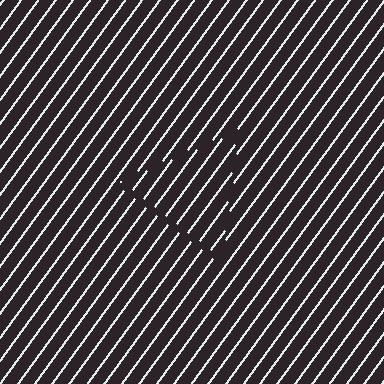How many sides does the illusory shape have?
3 sides — the line-ends trace a triangle.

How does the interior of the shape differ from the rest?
The interior of the shape contains the same grating, shifted by half a period — the contour is defined by the phase discontinuity where line-ends from the inner and outer gratings abut.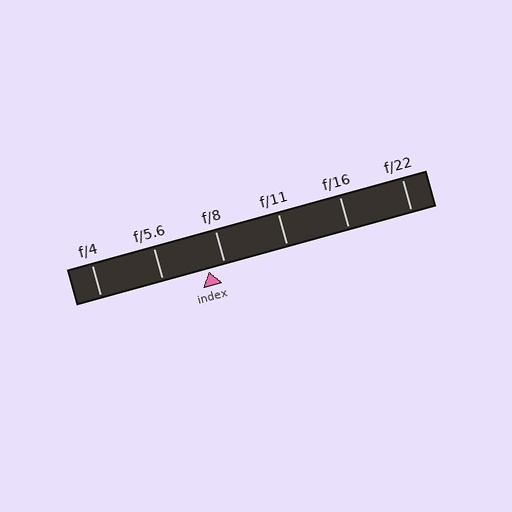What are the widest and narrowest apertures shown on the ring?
The widest aperture shown is f/4 and the narrowest is f/22.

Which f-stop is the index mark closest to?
The index mark is closest to f/8.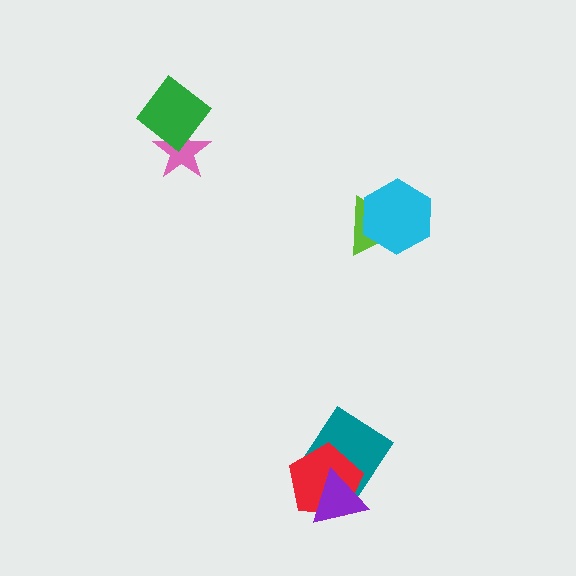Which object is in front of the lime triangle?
The cyan hexagon is in front of the lime triangle.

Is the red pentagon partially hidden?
Yes, it is partially covered by another shape.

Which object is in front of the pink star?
The green diamond is in front of the pink star.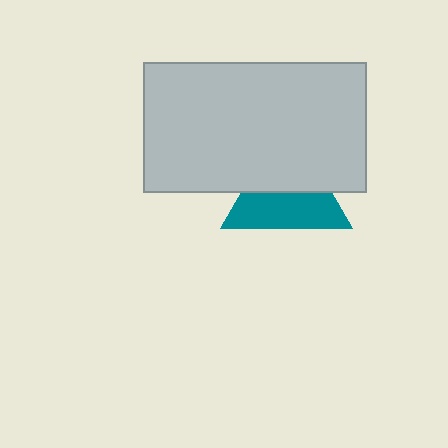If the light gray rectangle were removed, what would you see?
You would see the complete teal triangle.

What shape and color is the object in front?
The object in front is a light gray rectangle.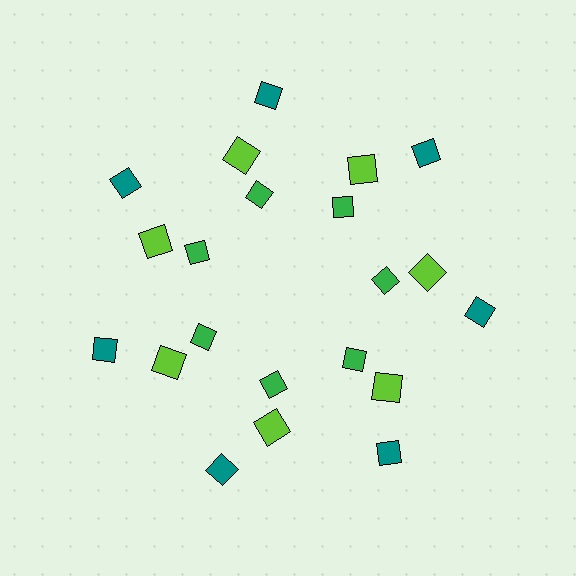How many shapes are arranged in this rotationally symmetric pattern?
There are 21 shapes, arranged in 7 groups of 3.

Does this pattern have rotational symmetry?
Yes, this pattern has 7-fold rotational symmetry. It looks the same after rotating 51 degrees around the center.